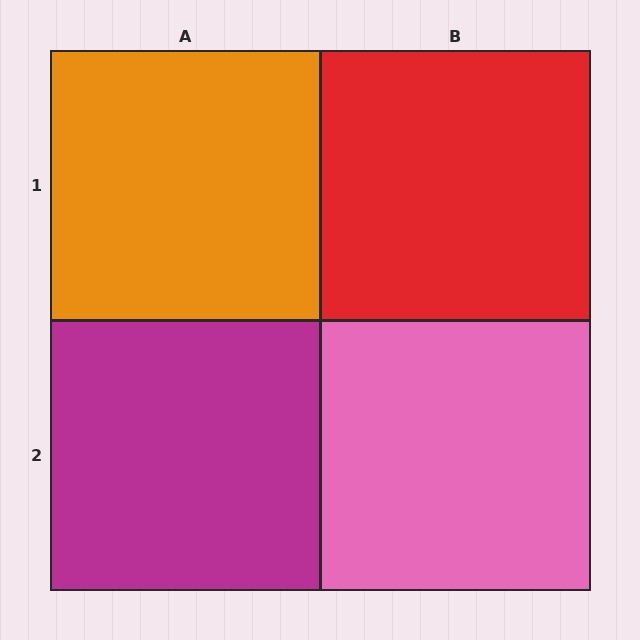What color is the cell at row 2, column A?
Magenta.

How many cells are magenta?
1 cell is magenta.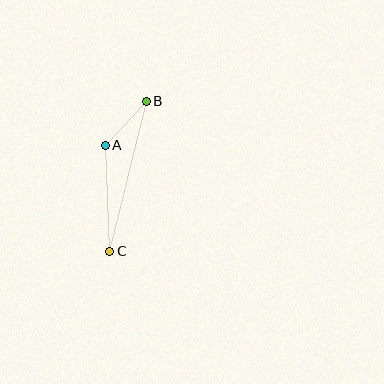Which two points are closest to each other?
Points A and B are closest to each other.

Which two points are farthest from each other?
Points B and C are farthest from each other.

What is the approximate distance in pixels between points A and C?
The distance between A and C is approximately 106 pixels.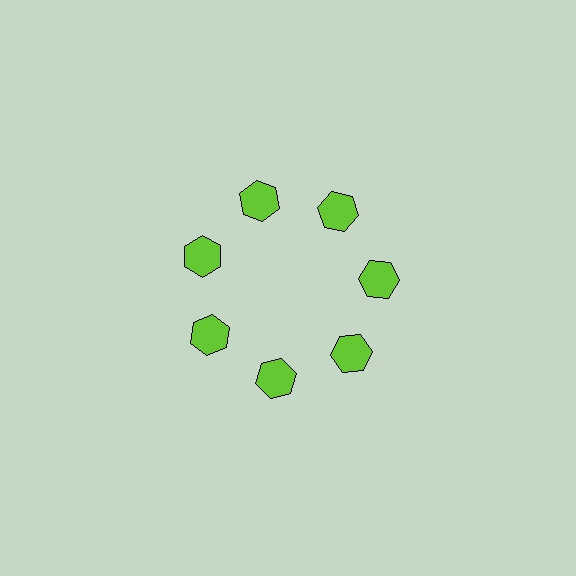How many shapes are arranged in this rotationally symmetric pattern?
There are 7 shapes, arranged in 7 groups of 1.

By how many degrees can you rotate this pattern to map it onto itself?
The pattern maps onto itself every 51 degrees of rotation.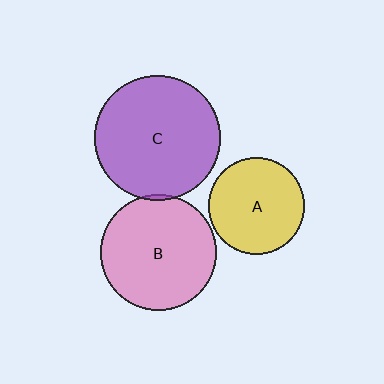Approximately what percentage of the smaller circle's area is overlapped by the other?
Approximately 5%.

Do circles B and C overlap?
Yes.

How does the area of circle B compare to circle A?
Approximately 1.4 times.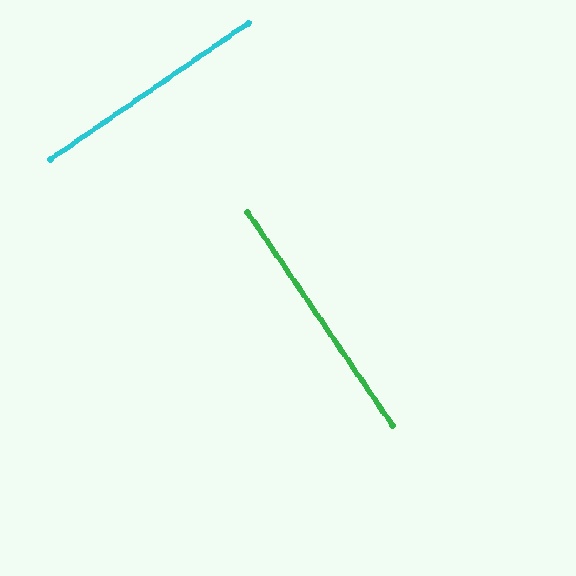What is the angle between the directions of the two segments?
Approximately 90 degrees.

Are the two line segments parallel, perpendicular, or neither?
Perpendicular — they meet at approximately 90°.